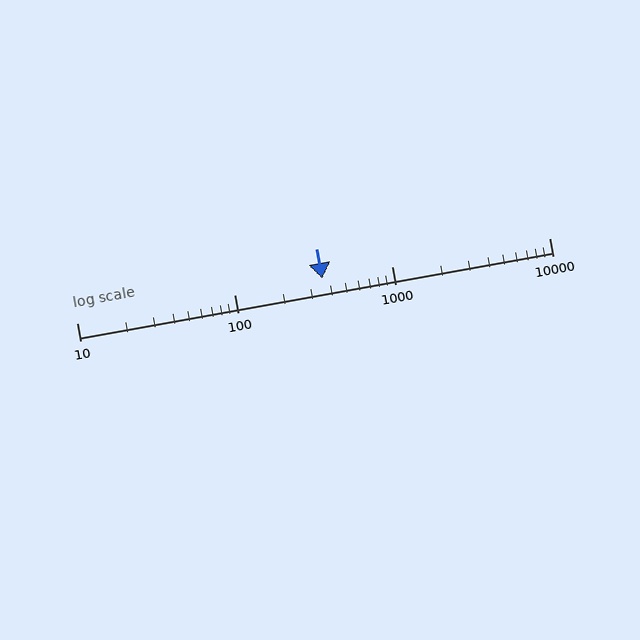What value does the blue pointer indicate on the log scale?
The pointer indicates approximately 360.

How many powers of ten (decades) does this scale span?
The scale spans 3 decades, from 10 to 10000.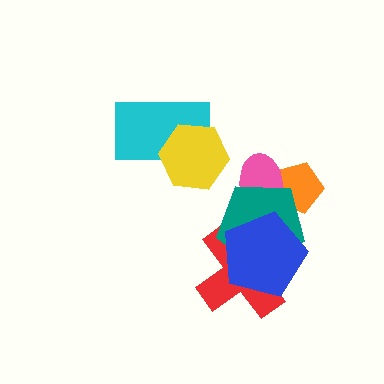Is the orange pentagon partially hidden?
Yes, it is partially covered by another shape.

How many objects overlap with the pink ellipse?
3 objects overlap with the pink ellipse.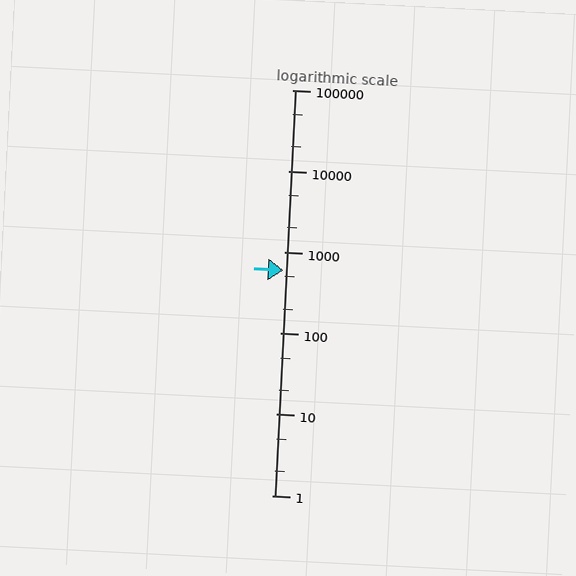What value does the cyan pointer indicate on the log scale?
The pointer indicates approximately 600.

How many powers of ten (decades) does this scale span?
The scale spans 5 decades, from 1 to 100000.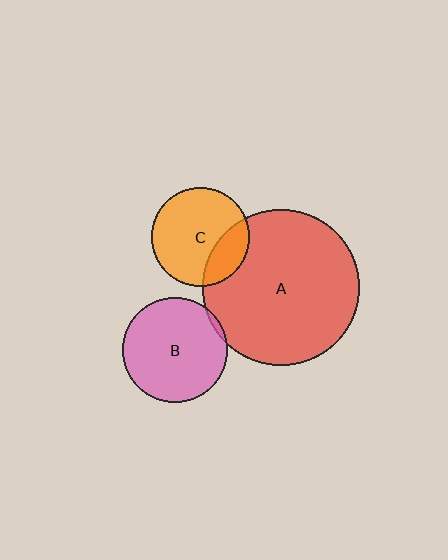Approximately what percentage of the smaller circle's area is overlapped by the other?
Approximately 25%.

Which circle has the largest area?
Circle A (red).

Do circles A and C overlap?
Yes.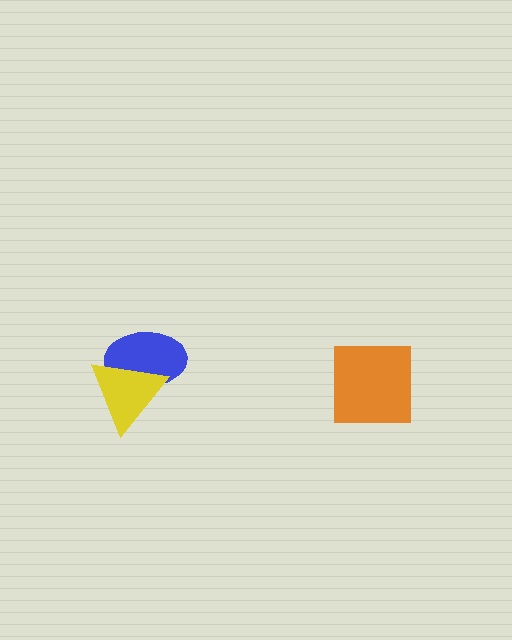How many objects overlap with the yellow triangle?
1 object overlaps with the yellow triangle.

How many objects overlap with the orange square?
0 objects overlap with the orange square.